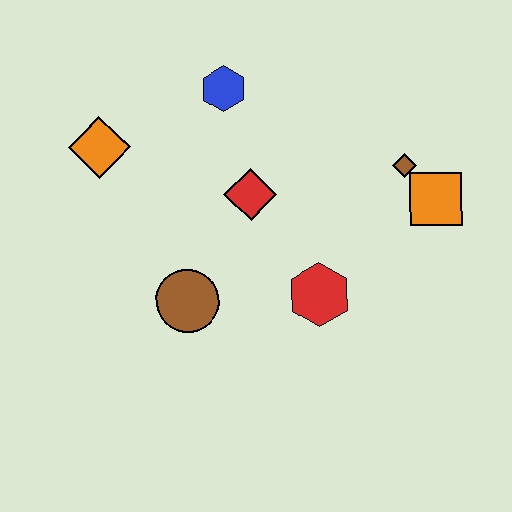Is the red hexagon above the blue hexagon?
No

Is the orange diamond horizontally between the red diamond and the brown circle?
No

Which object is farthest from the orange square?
The orange diamond is farthest from the orange square.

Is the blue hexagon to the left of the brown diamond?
Yes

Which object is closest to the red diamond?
The blue hexagon is closest to the red diamond.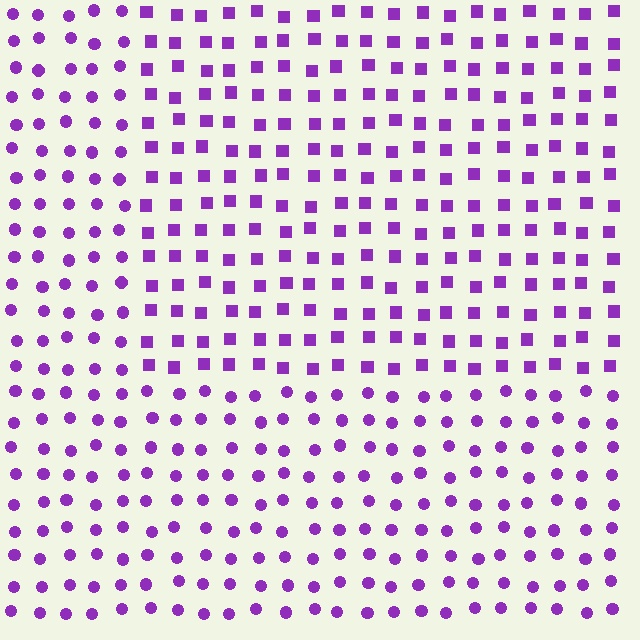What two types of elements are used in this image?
The image uses squares inside the rectangle region and circles outside it.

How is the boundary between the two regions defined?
The boundary is defined by a change in element shape: squares inside vs. circles outside. All elements share the same color and spacing.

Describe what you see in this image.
The image is filled with small purple elements arranged in a uniform grid. A rectangle-shaped region contains squares, while the surrounding area contains circles. The boundary is defined purely by the change in element shape.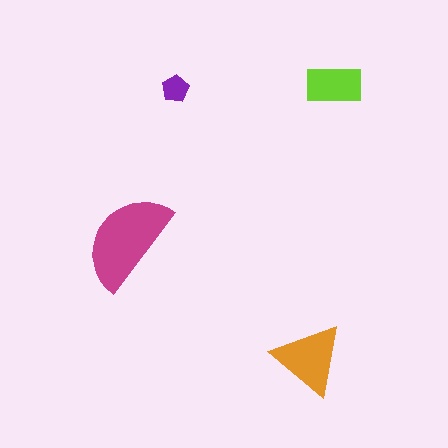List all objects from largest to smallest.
The magenta semicircle, the orange triangle, the lime rectangle, the purple pentagon.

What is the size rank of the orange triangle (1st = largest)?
2nd.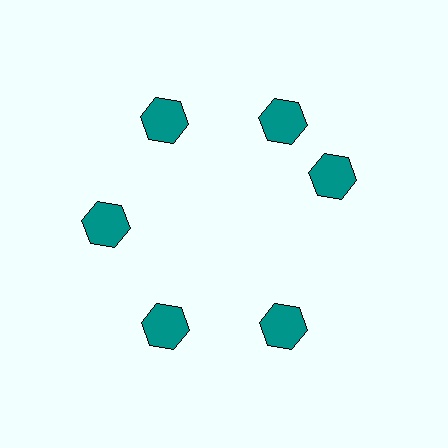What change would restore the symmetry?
The symmetry would be restored by rotating it back into even spacing with its neighbors so that all 6 hexagons sit at equal angles and equal distance from the center.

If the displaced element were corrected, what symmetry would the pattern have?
It would have 6-fold rotational symmetry — the pattern would map onto itself every 60 degrees.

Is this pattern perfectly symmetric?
No. The 6 teal hexagons are arranged in a ring, but one element near the 3 o'clock position is rotated out of alignment along the ring, breaking the 6-fold rotational symmetry.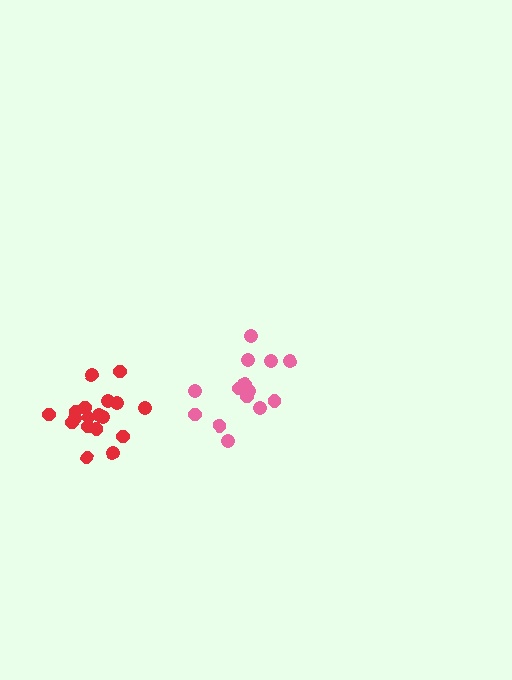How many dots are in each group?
Group 1: 18 dots, Group 2: 15 dots (33 total).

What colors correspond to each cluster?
The clusters are colored: red, pink.